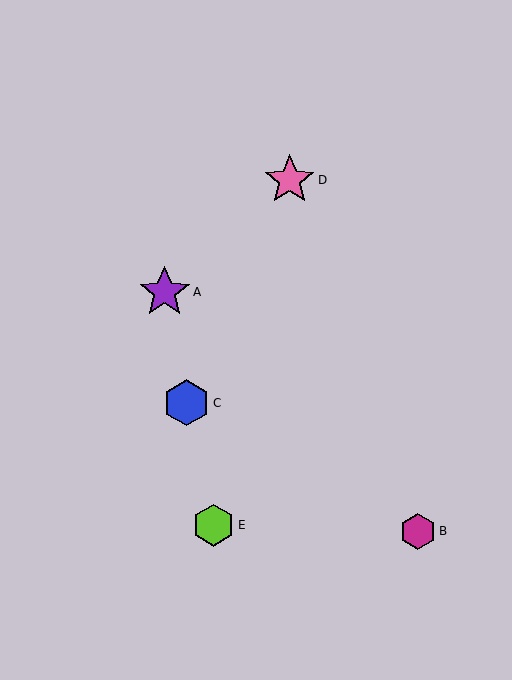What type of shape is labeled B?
Shape B is a magenta hexagon.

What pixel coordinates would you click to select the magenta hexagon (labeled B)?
Click at (418, 531) to select the magenta hexagon B.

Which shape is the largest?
The purple star (labeled A) is the largest.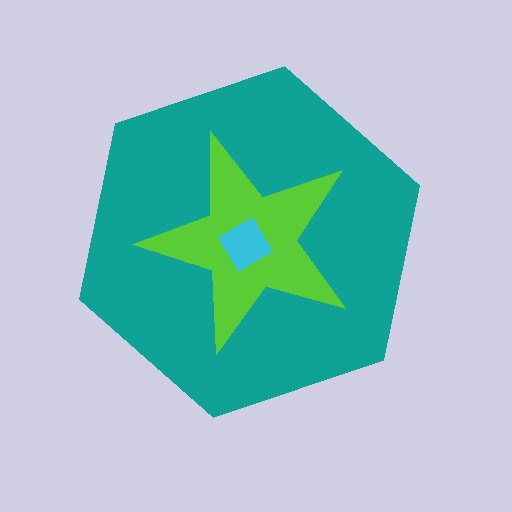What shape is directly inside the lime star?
The cyan diamond.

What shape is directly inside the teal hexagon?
The lime star.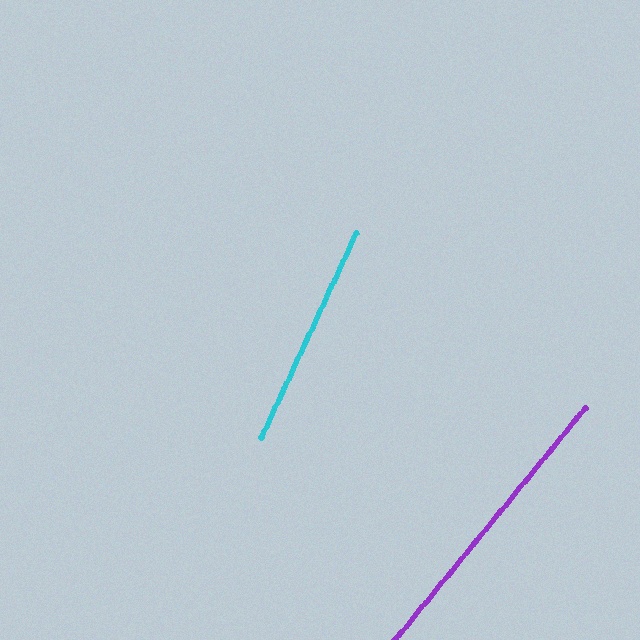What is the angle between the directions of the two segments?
Approximately 15 degrees.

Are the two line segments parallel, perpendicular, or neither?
Neither parallel nor perpendicular — they differ by about 15°.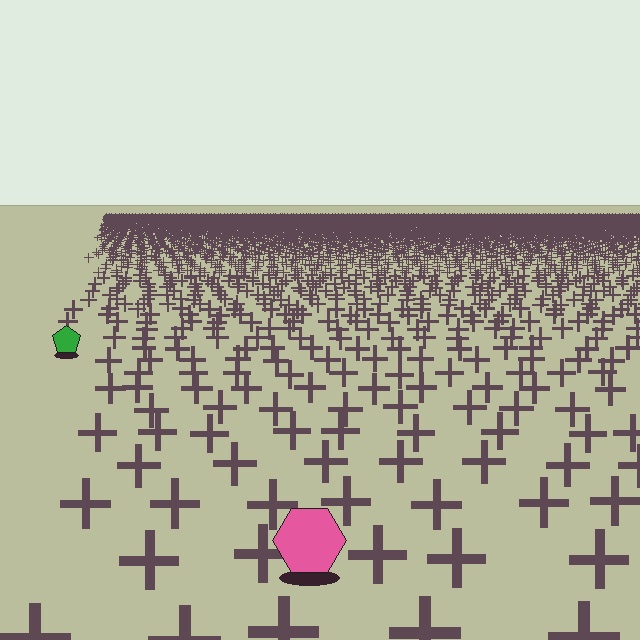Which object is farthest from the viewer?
The green pentagon is farthest from the viewer. It appears smaller and the ground texture around it is denser.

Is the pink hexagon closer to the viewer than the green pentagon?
Yes. The pink hexagon is closer — you can tell from the texture gradient: the ground texture is coarser near it.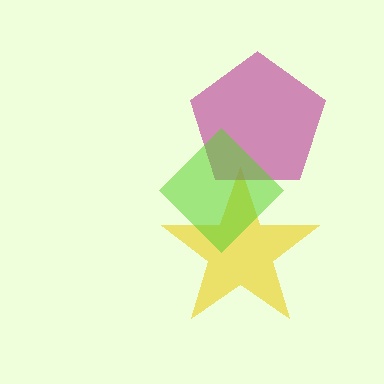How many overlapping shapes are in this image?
There are 3 overlapping shapes in the image.